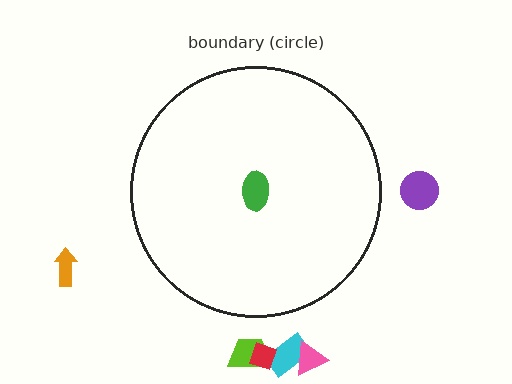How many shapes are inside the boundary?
1 inside, 6 outside.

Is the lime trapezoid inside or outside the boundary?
Outside.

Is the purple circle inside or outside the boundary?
Outside.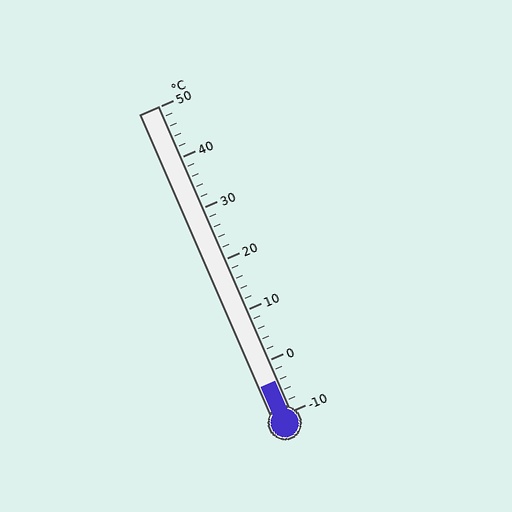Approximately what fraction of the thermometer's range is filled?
The thermometer is filled to approximately 10% of its range.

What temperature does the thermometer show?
The thermometer shows approximately -4°C.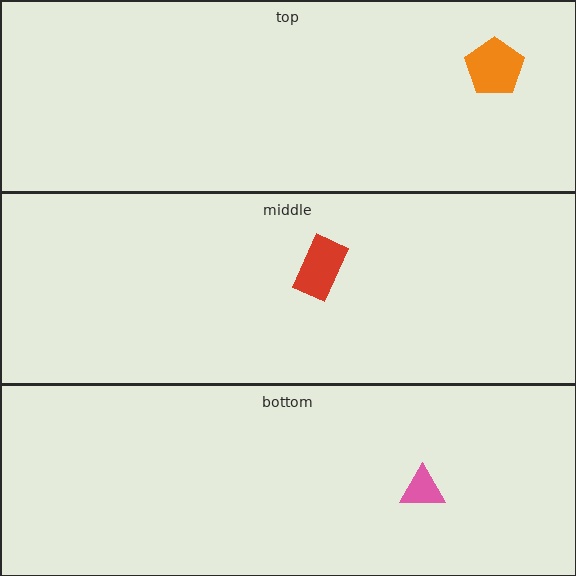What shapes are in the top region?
The orange pentagon.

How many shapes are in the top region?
1.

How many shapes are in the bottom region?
1.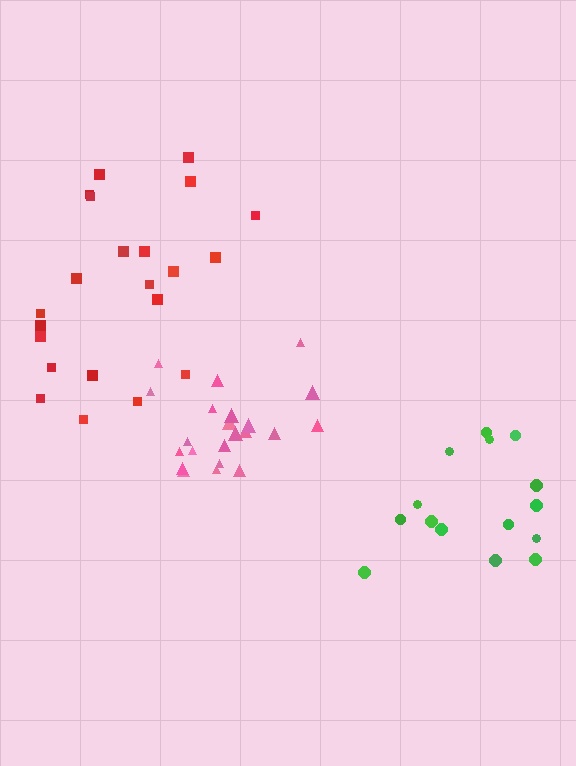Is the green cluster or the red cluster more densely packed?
Red.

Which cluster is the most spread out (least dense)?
Green.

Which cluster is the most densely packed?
Pink.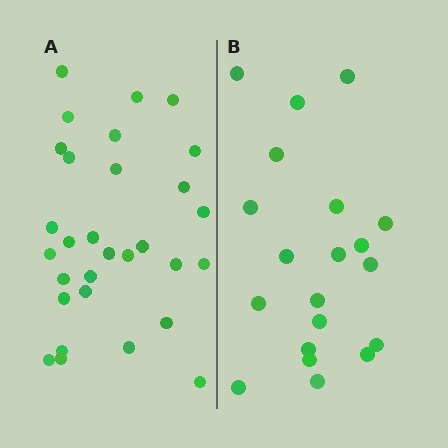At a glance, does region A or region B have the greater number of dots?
Region A (the left region) has more dots.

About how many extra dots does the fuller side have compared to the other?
Region A has roughly 10 or so more dots than region B.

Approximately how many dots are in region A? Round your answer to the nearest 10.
About 30 dots.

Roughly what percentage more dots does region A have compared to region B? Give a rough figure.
About 50% more.